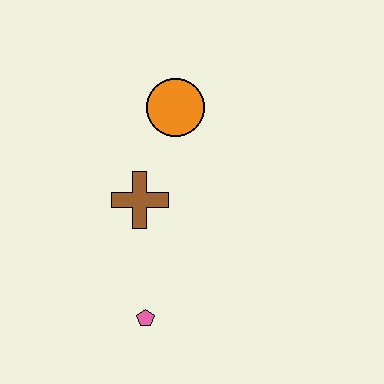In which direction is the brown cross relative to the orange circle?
The brown cross is below the orange circle.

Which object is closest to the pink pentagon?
The brown cross is closest to the pink pentagon.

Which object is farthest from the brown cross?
The pink pentagon is farthest from the brown cross.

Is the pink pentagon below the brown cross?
Yes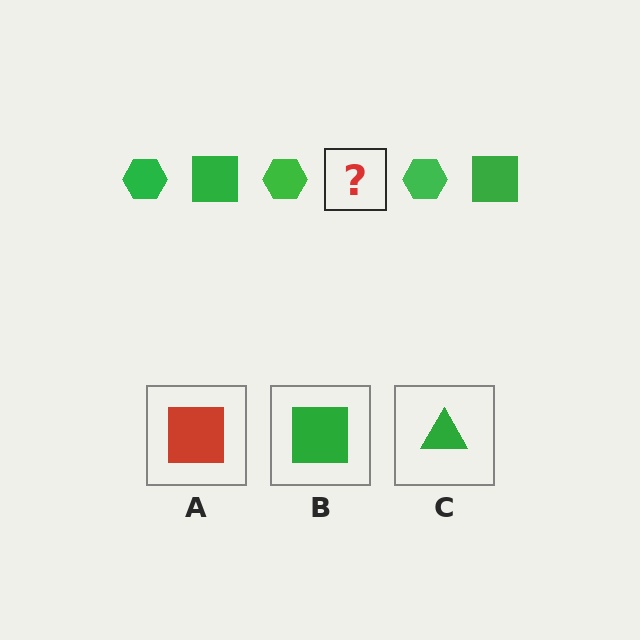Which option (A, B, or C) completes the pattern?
B.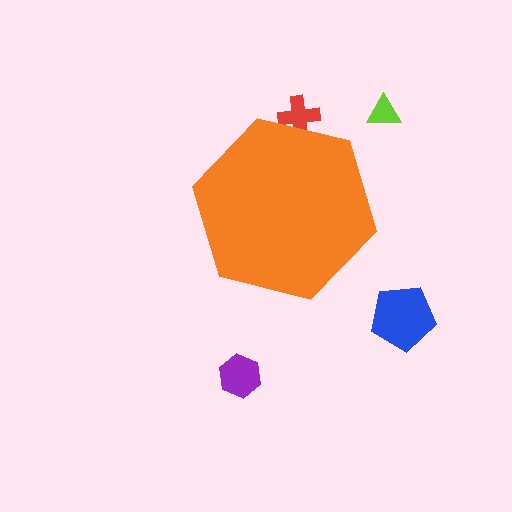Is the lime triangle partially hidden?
No, the lime triangle is fully visible.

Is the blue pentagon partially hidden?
No, the blue pentagon is fully visible.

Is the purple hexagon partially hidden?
No, the purple hexagon is fully visible.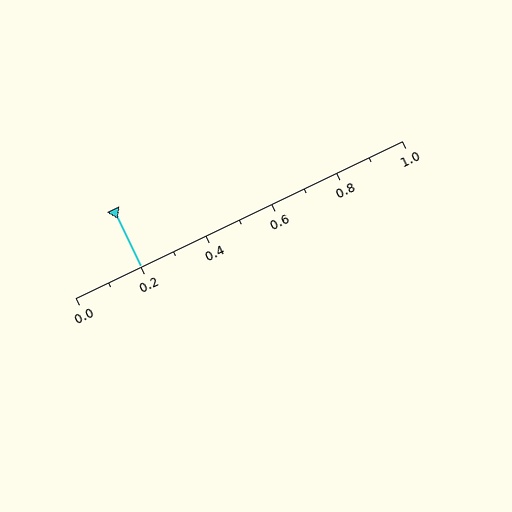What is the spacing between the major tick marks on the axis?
The major ticks are spaced 0.2 apart.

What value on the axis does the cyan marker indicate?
The marker indicates approximately 0.2.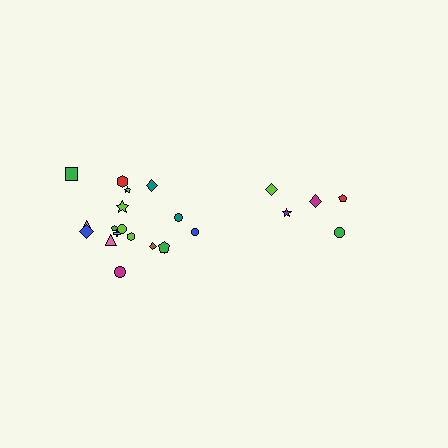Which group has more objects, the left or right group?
The left group.